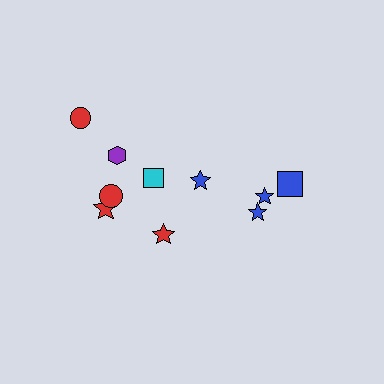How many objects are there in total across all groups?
There are 10 objects.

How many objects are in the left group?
There are 6 objects.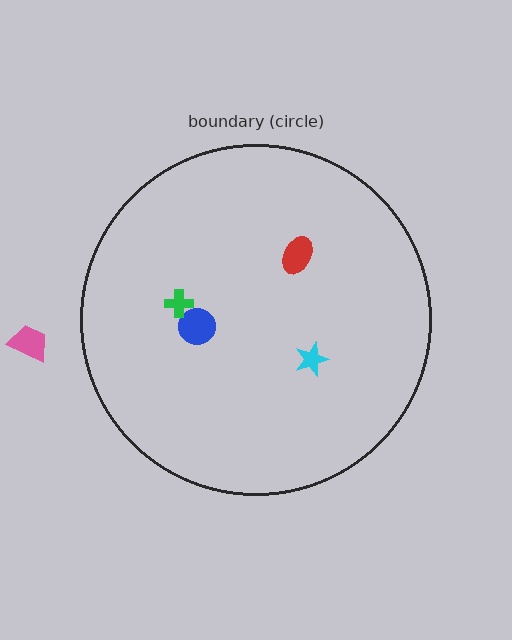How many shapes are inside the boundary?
4 inside, 1 outside.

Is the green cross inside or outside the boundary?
Inside.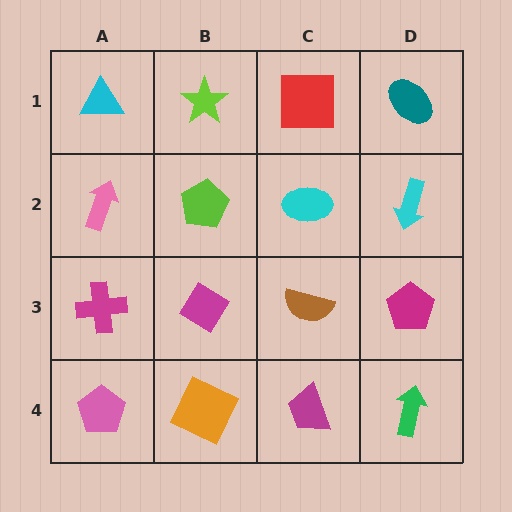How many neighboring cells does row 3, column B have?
4.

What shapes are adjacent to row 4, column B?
A magenta diamond (row 3, column B), a pink pentagon (row 4, column A), a magenta trapezoid (row 4, column C).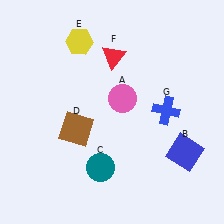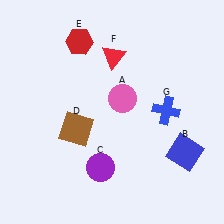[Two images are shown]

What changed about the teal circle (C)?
In Image 1, C is teal. In Image 2, it changed to purple.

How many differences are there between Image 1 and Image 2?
There are 2 differences between the two images.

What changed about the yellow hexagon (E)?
In Image 1, E is yellow. In Image 2, it changed to red.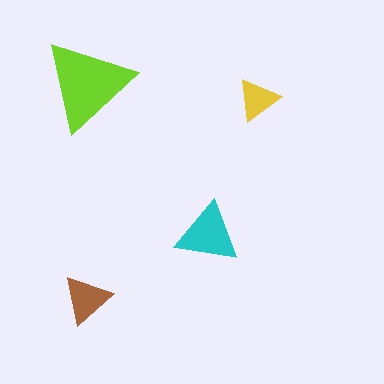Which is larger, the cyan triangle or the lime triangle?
The lime one.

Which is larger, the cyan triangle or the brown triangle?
The cyan one.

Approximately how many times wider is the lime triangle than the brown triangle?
About 2 times wider.